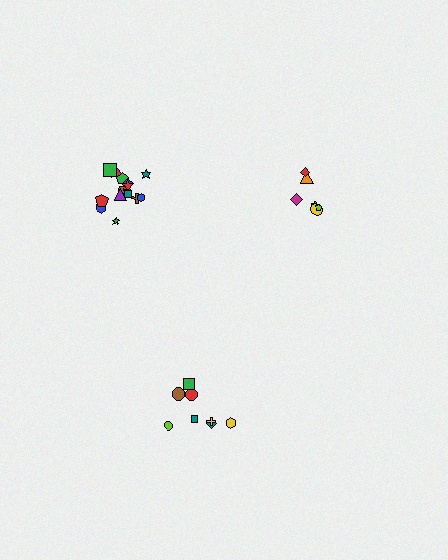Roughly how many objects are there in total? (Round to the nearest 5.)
Roughly 30 objects in total.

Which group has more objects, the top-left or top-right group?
The top-left group.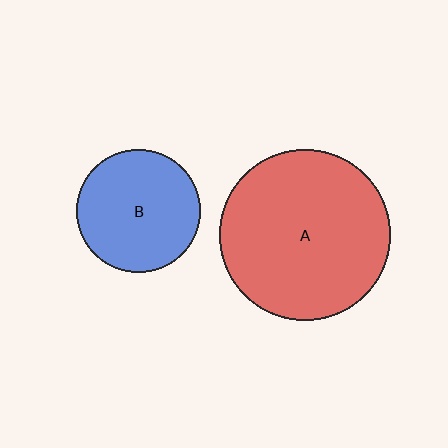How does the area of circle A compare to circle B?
Approximately 1.9 times.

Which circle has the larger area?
Circle A (red).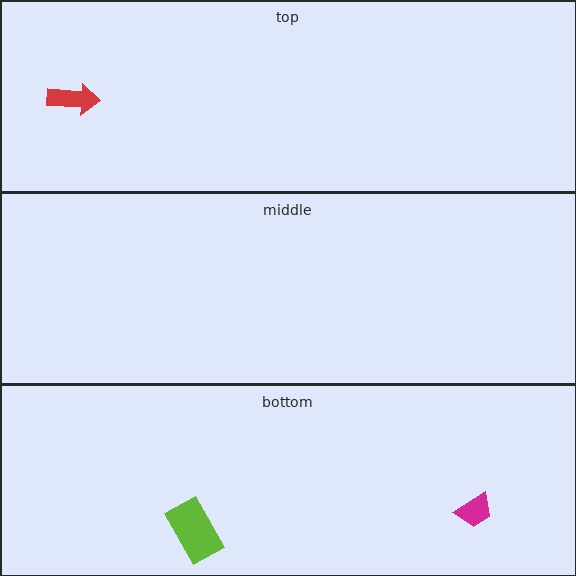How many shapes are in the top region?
1.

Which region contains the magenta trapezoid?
The bottom region.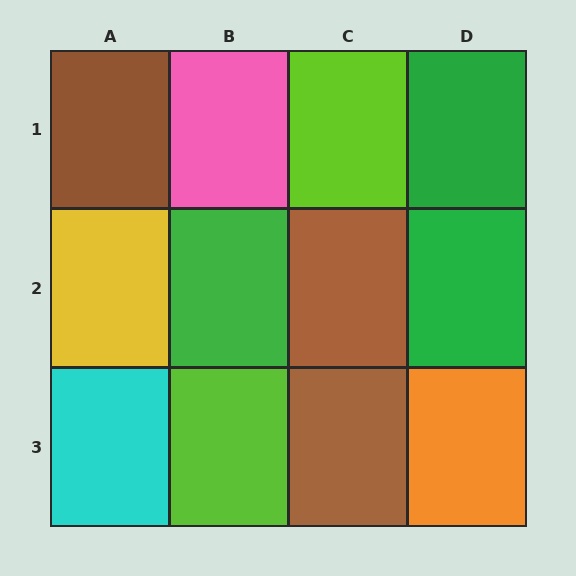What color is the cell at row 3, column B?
Lime.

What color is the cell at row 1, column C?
Lime.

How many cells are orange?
1 cell is orange.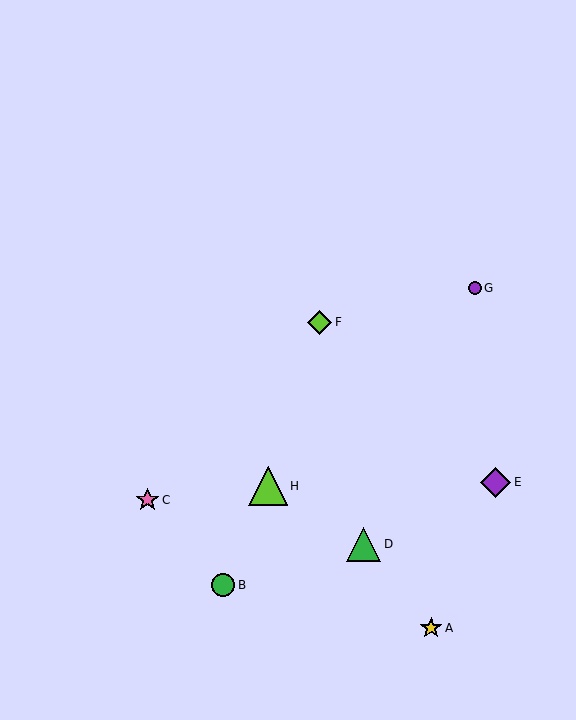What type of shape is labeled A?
Shape A is a yellow star.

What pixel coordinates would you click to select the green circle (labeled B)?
Click at (223, 585) to select the green circle B.